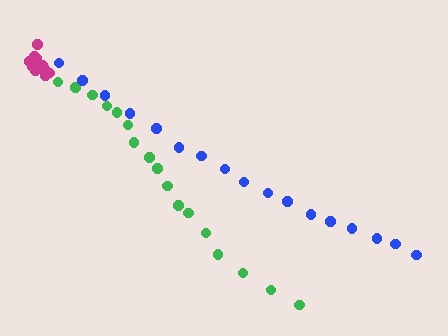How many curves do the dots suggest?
There are 3 distinct paths.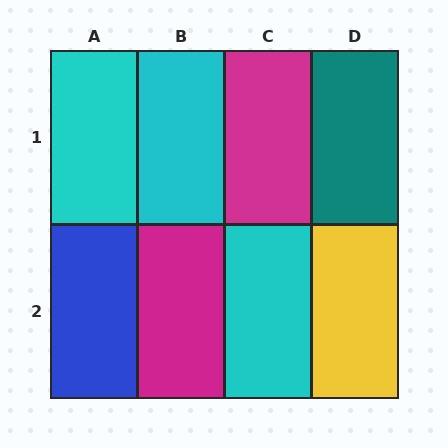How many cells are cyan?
3 cells are cyan.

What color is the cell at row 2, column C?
Cyan.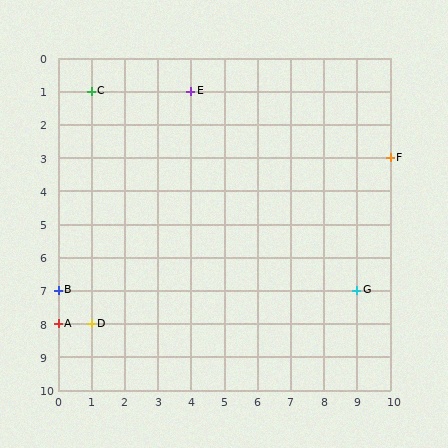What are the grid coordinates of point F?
Point F is at grid coordinates (10, 3).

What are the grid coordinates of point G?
Point G is at grid coordinates (9, 7).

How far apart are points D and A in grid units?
Points D and A are 1 column apart.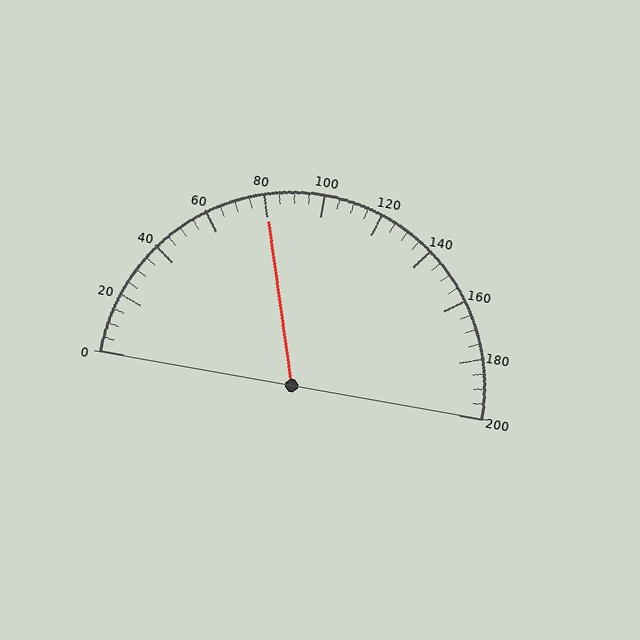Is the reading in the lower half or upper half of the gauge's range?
The reading is in the lower half of the range (0 to 200).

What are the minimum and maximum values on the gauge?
The gauge ranges from 0 to 200.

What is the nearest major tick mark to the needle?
The nearest major tick mark is 80.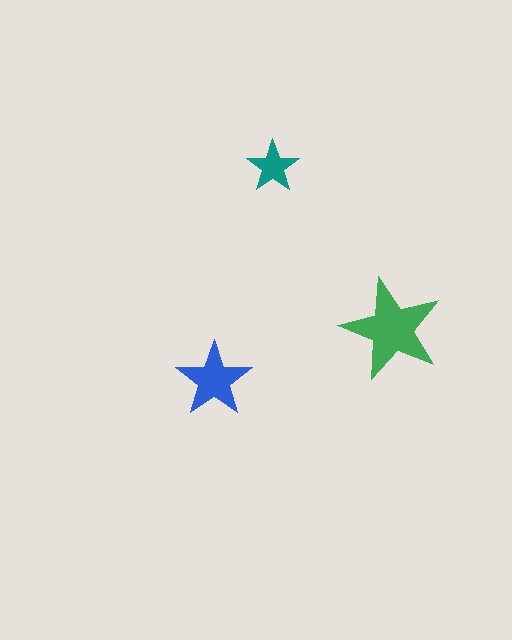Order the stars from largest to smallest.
the green one, the blue one, the teal one.